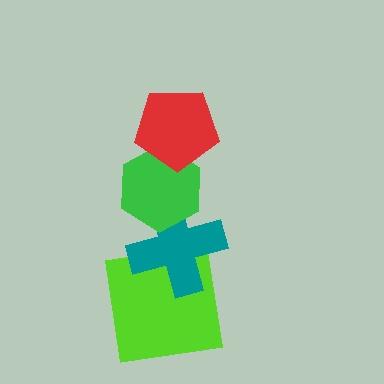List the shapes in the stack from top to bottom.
From top to bottom: the red pentagon, the green hexagon, the teal cross, the lime square.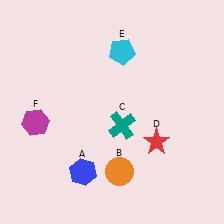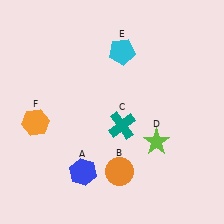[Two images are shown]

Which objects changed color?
D changed from red to lime. F changed from magenta to orange.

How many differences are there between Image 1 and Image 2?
There are 2 differences between the two images.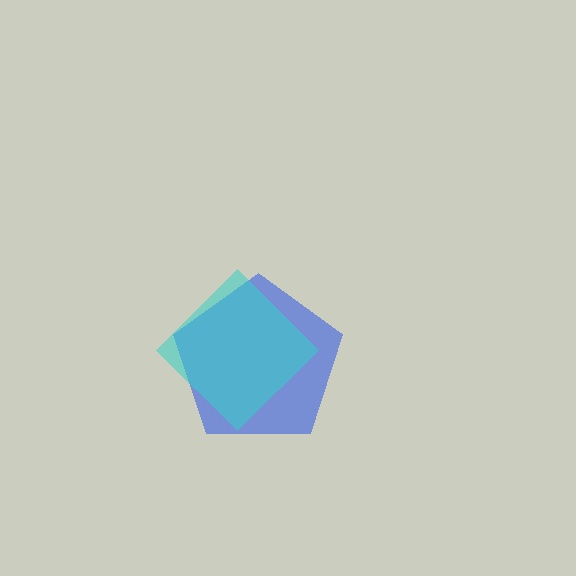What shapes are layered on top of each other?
The layered shapes are: a blue pentagon, a cyan diamond.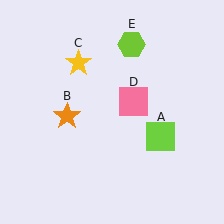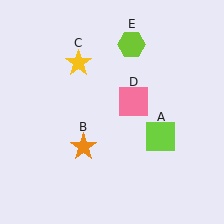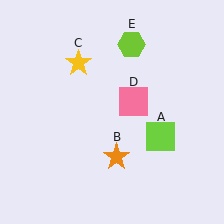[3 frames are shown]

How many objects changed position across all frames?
1 object changed position: orange star (object B).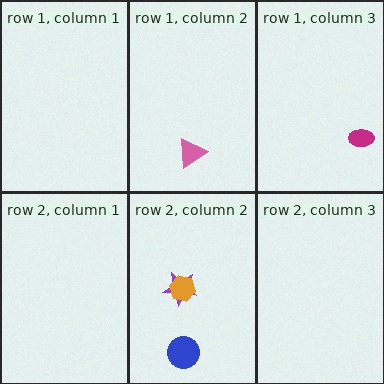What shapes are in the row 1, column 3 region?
The magenta ellipse.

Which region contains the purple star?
The row 2, column 2 region.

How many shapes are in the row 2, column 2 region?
3.